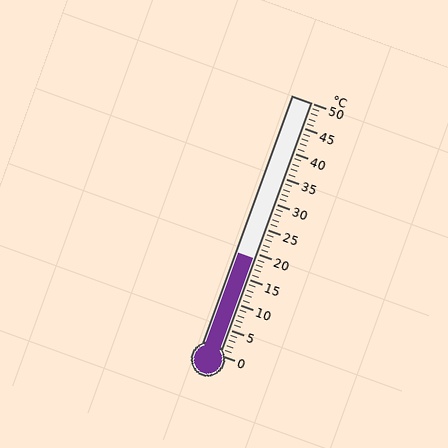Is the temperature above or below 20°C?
The temperature is below 20°C.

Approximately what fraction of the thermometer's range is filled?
The thermometer is filled to approximately 40% of its range.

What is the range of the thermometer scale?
The thermometer scale ranges from 0°C to 50°C.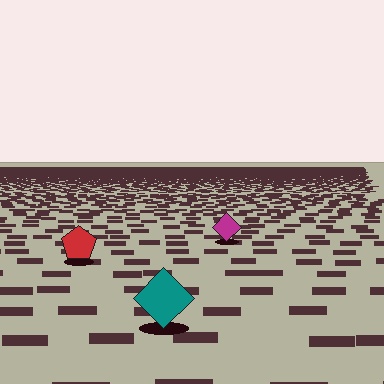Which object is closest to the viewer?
The teal diamond is closest. The texture marks near it are larger and more spread out.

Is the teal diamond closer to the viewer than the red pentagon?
Yes. The teal diamond is closer — you can tell from the texture gradient: the ground texture is coarser near it.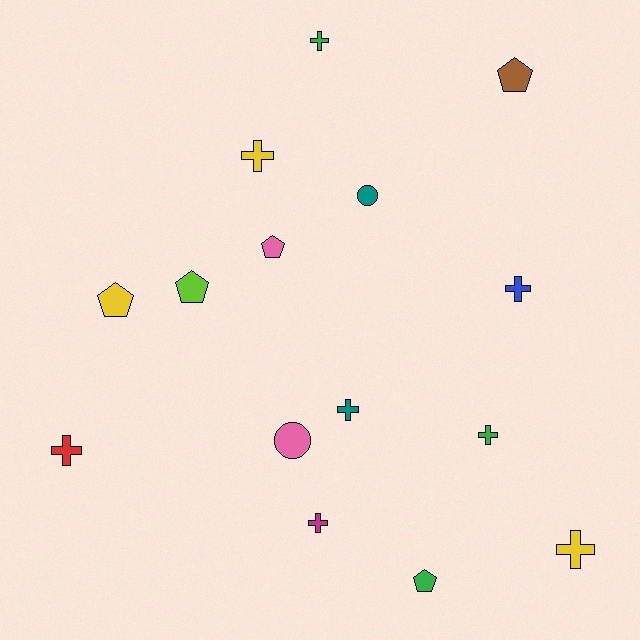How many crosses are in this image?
There are 8 crosses.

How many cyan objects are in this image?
There are no cyan objects.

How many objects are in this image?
There are 15 objects.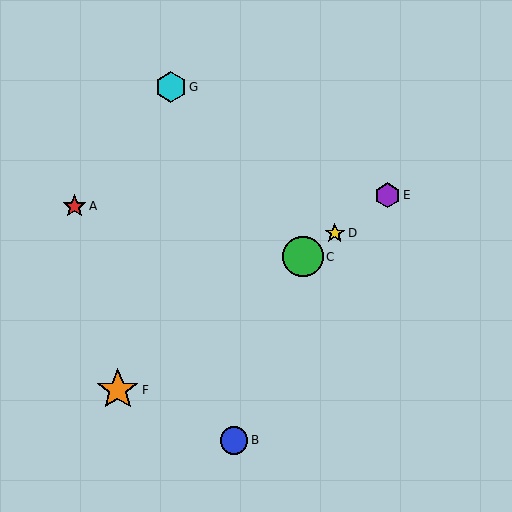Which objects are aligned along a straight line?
Objects C, D, E, F are aligned along a straight line.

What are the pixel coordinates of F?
Object F is at (118, 390).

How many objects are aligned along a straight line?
4 objects (C, D, E, F) are aligned along a straight line.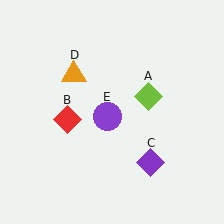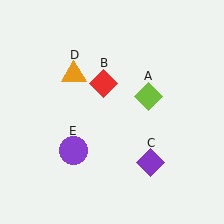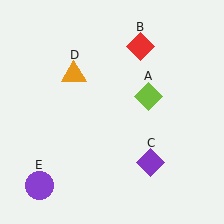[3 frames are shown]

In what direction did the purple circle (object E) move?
The purple circle (object E) moved down and to the left.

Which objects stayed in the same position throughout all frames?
Lime diamond (object A) and purple diamond (object C) and orange triangle (object D) remained stationary.